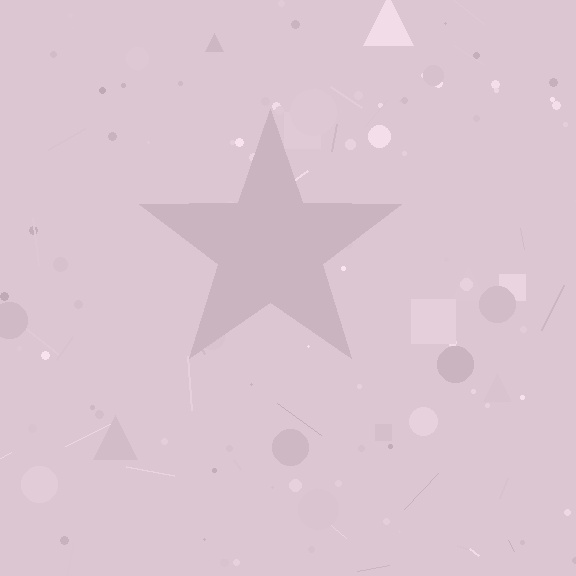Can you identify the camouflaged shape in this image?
The camouflaged shape is a star.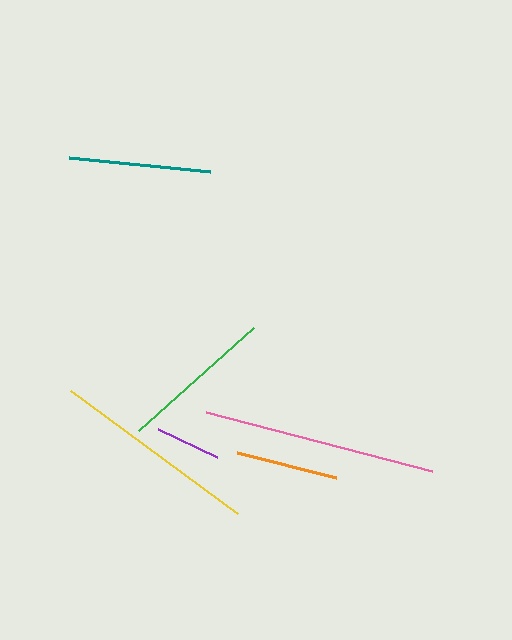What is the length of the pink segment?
The pink segment is approximately 234 pixels long.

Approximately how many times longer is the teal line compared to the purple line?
The teal line is approximately 2.2 times the length of the purple line.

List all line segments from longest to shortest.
From longest to shortest: pink, yellow, green, teal, orange, purple.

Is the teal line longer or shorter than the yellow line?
The yellow line is longer than the teal line.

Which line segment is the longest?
The pink line is the longest at approximately 234 pixels.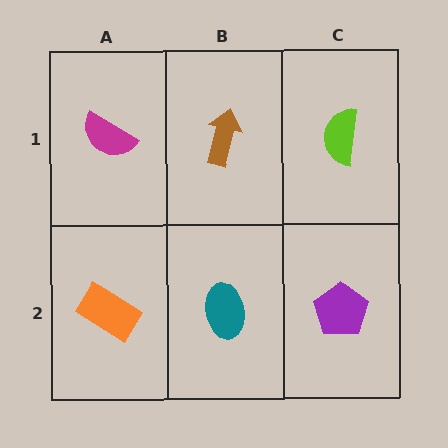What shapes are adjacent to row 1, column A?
An orange rectangle (row 2, column A), a brown arrow (row 1, column B).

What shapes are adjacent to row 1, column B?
A teal ellipse (row 2, column B), a magenta semicircle (row 1, column A), a lime semicircle (row 1, column C).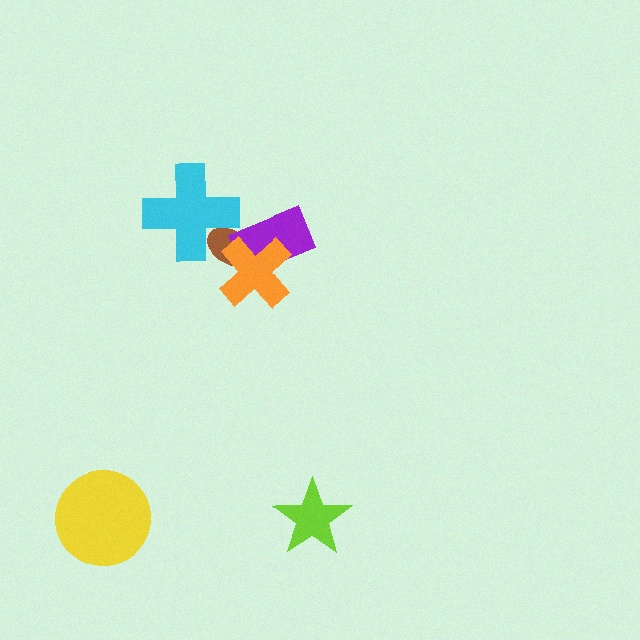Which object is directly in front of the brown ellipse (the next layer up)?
The purple rectangle is directly in front of the brown ellipse.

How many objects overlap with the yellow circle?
0 objects overlap with the yellow circle.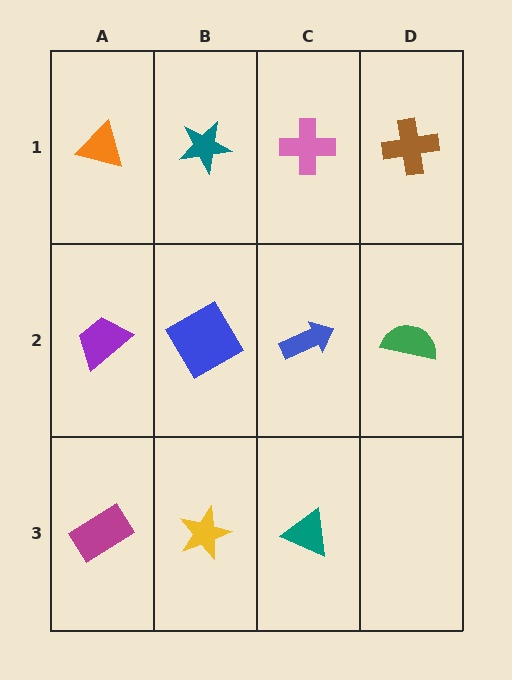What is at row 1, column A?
An orange triangle.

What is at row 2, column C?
A blue arrow.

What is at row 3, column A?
A magenta rectangle.